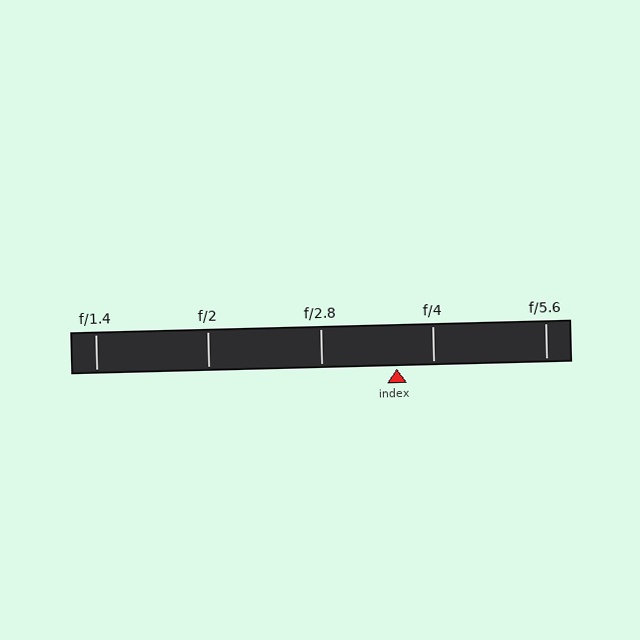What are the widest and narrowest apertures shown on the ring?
The widest aperture shown is f/1.4 and the narrowest is f/5.6.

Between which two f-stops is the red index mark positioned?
The index mark is between f/2.8 and f/4.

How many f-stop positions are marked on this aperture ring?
There are 5 f-stop positions marked.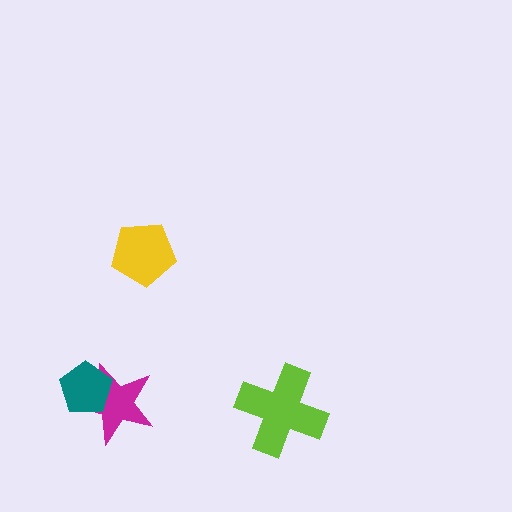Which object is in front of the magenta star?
The teal pentagon is in front of the magenta star.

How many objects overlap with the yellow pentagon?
0 objects overlap with the yellow pentagon.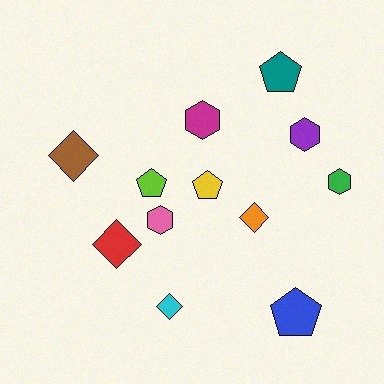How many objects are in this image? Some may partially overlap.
There are 12 objects.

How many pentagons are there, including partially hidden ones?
There are 4 pentagons.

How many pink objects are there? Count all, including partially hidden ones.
There is 1 pink object.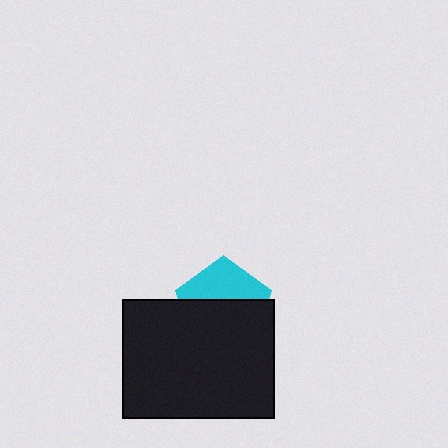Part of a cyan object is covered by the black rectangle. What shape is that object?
It is a pentagon.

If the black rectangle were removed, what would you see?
You would see the complete cyan pentagon.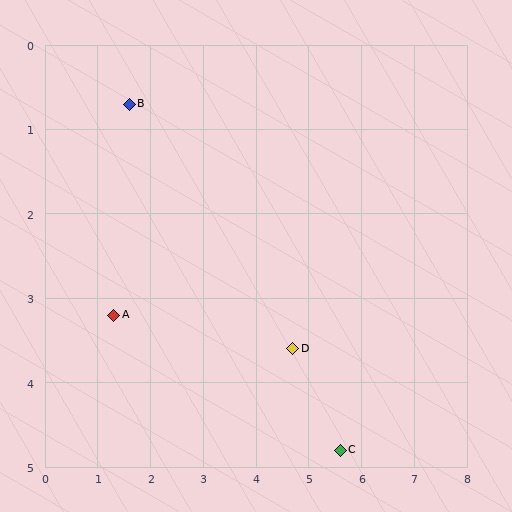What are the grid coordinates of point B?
Point B is at approximately (1.6, 0.7).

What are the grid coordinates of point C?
Point C is at approximately (5.6, 4.8).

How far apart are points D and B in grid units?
Points D and B are about 4.2 grid units apart.